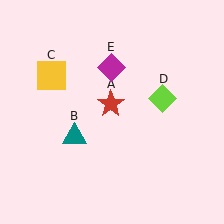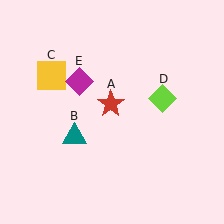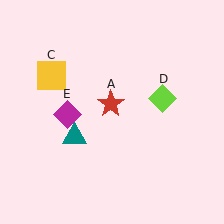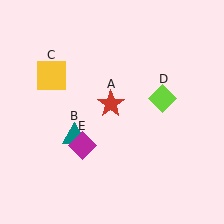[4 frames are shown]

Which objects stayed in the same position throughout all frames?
Red star (object A) and teal triangle (object B) and yellow square (object C) and lime diamond (object D) remained stationary.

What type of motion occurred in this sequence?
The magenta diamond (object E) rotated counterclockwise around the center of the scene.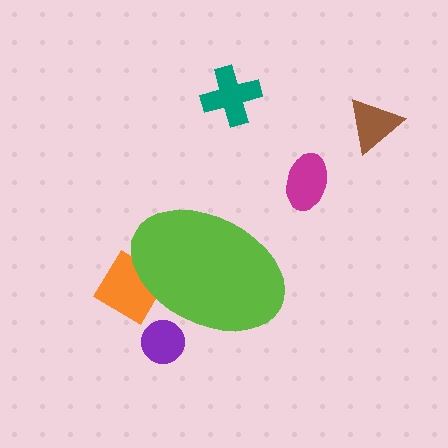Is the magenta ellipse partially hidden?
No, the magenta ellipse is fully visible.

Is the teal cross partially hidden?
No, the teal cross is fully visible.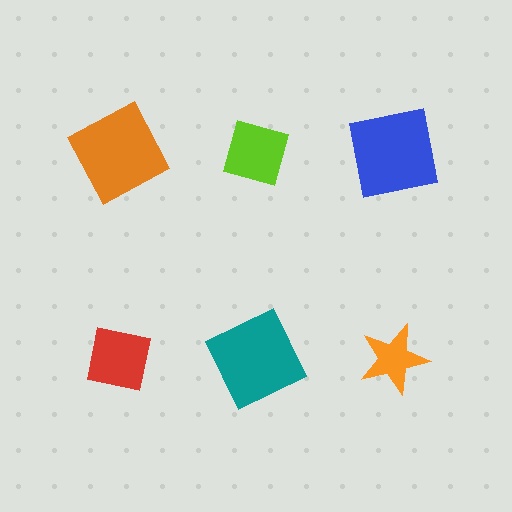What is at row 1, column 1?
An orange square.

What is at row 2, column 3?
An orange star.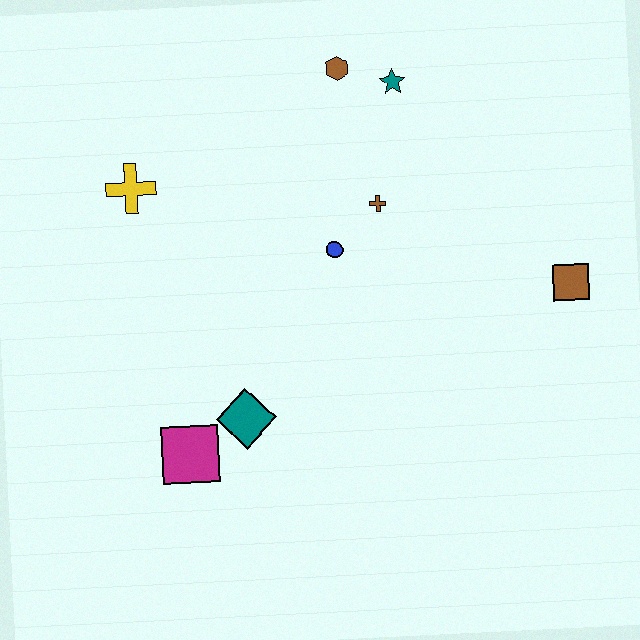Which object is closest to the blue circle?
The brown cross is closest to the blue circle.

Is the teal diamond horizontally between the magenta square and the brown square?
Yes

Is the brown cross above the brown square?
Yes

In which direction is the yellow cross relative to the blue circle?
The yellow cross is to the left of the blue circle.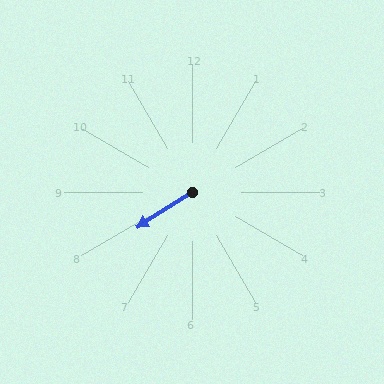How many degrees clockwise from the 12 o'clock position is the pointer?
Approximately 238 degrees.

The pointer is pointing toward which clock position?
Roughly 8 o'clock.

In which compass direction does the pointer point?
Southwest.